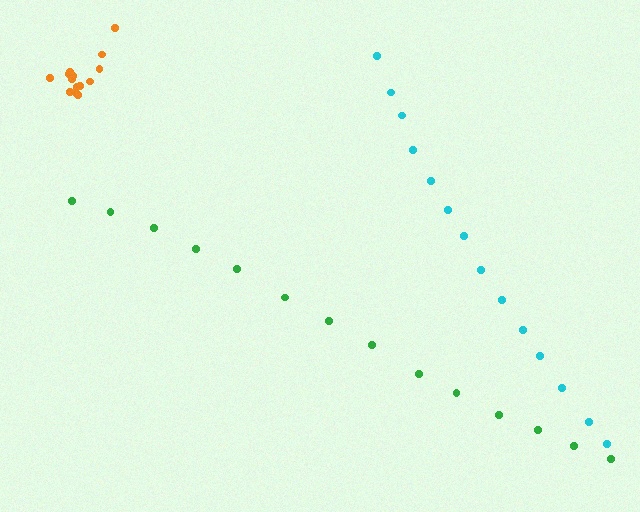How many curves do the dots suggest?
There are 3 distinct paths.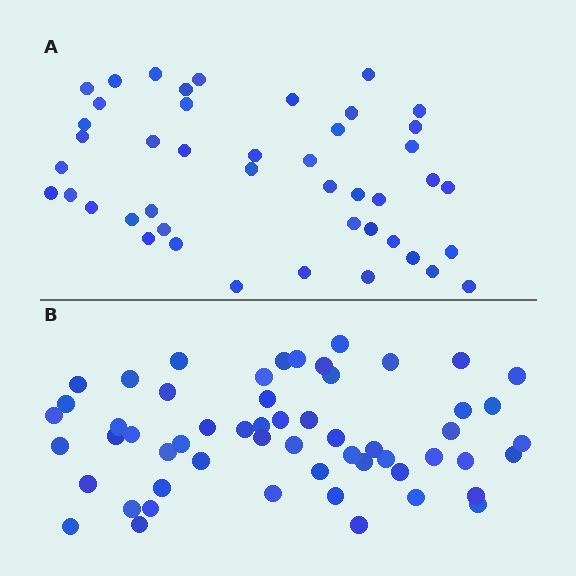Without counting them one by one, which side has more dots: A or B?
Region B (the bottom region) has more dots.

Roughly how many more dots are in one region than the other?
Region B has roughly 12 or so more dots than region A.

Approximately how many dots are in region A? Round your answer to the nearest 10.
About 40 dots. (The exact count is 45, which rounds to 40.)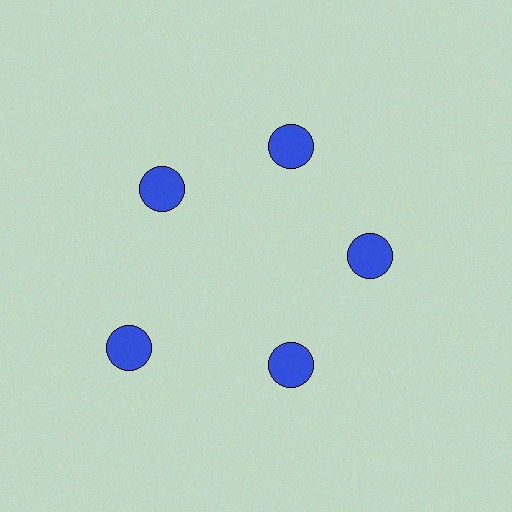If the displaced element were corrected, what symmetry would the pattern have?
It would have 5-fold rotational symmetry — the pattern would map onto itself every 72 degrees.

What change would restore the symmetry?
The symmetry would be restored by moving it inward, back onto the ring so that all 5 circles sit at equal angles and equal distance from the center.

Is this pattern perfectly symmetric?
No. The 5 blue circles are arranged in a ring, but one element near the 8 o'clock position is pushed outward from the center, breaking the 5-fold rotational symmetry.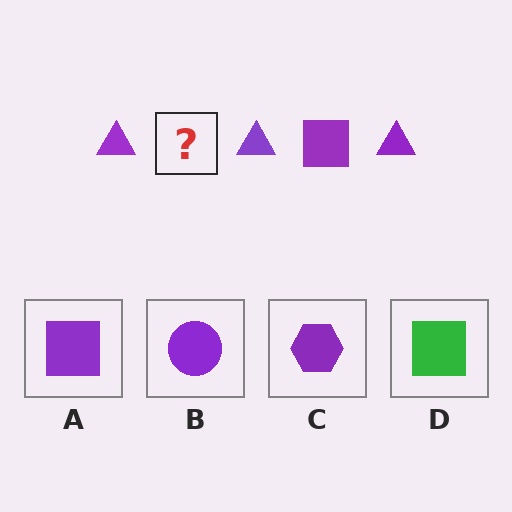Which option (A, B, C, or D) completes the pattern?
A.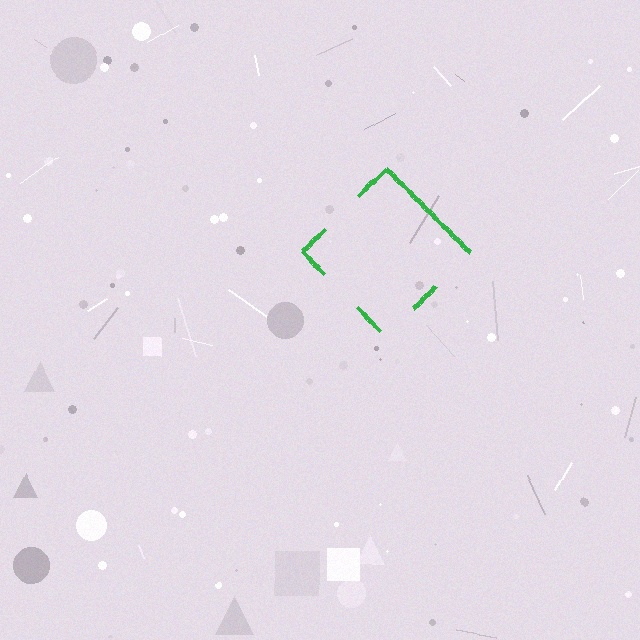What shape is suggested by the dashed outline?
The dashed outline suggests a diamond.